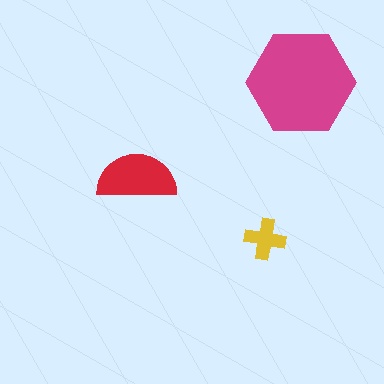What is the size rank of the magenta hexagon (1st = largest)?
1st.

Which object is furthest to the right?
The magenta hexagon is rightmost.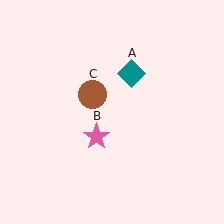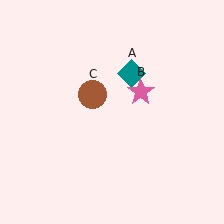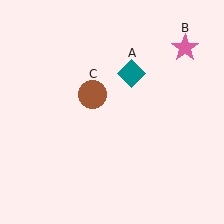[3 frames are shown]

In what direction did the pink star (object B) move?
The pink star (object B) moved up and to the right.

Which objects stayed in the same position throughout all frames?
Teal diamond (object A) and brown circle (object C) remained stationary.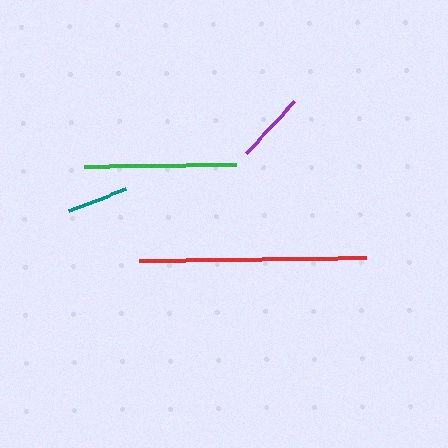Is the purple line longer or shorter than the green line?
The green line is longer than the purple line.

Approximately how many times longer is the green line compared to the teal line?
The green line is approximately 2.5 times the length of the teal line.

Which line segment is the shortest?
The teal line is the shortest at approximately 61 pixels.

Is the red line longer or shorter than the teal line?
The red line is longer than the teal line.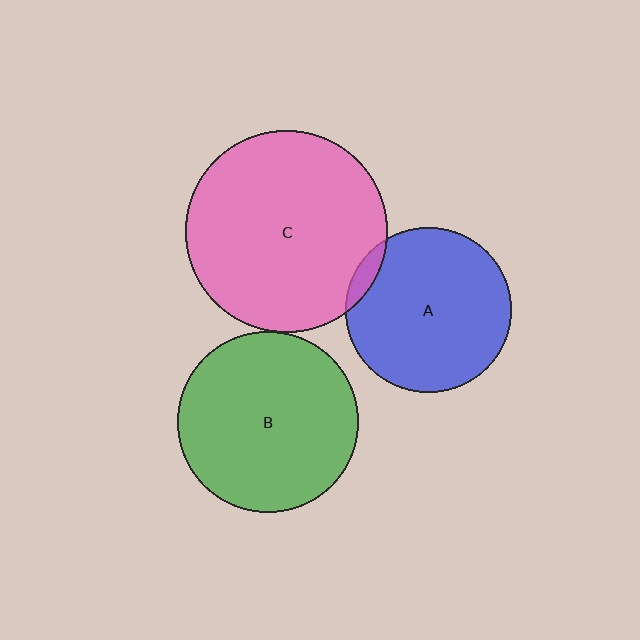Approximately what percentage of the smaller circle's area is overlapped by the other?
Approximately 5%.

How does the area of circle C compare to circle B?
Approximately 1.2 times.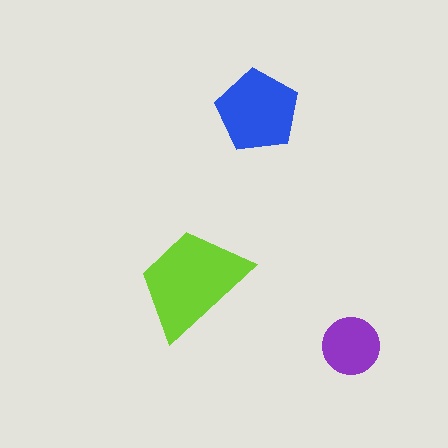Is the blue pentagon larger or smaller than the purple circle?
Larger.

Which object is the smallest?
The purple circle.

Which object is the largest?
The lime trapezoid.